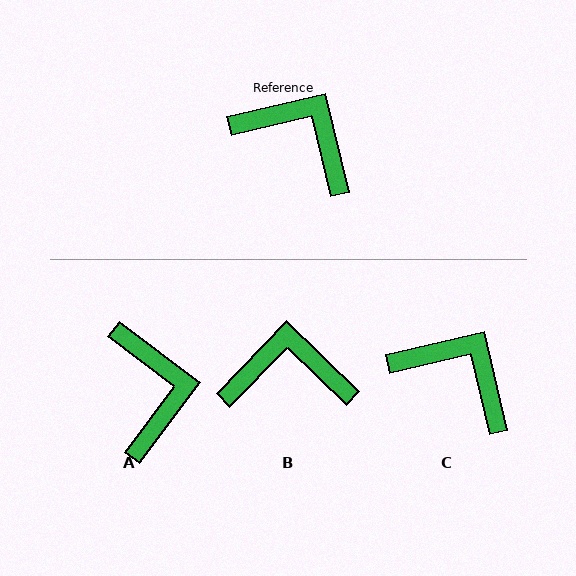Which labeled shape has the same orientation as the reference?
C.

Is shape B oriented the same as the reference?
No, it is off by about 33 degrees.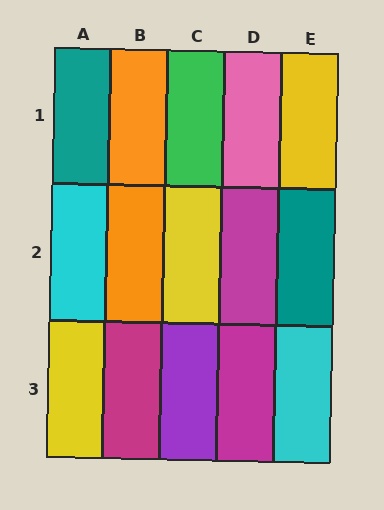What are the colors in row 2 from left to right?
Cyan, orange, yellow, magenta, teal.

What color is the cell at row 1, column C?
Green.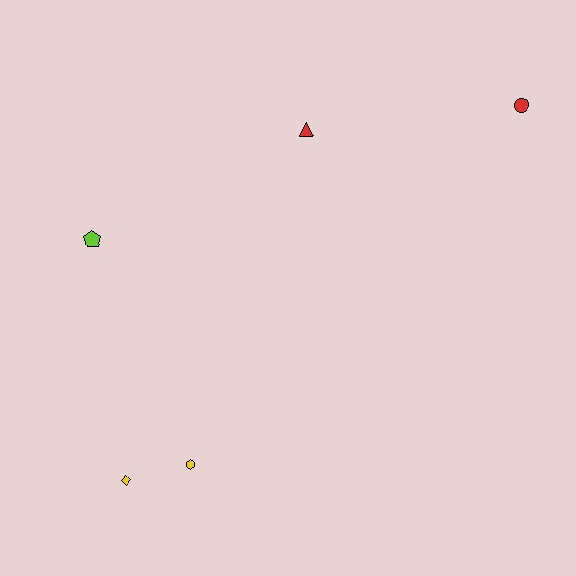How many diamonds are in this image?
There is 1 diamond.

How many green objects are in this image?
There are no green objects.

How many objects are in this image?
There are 5 objects.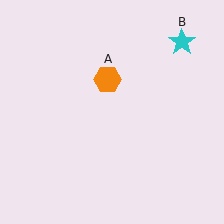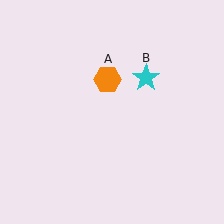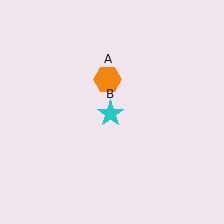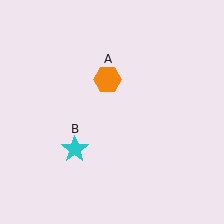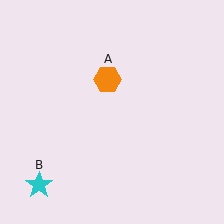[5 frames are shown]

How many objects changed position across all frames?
1 object changed position: cyan star (object B).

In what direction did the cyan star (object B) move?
The cyan star (object B) moved down and to the left.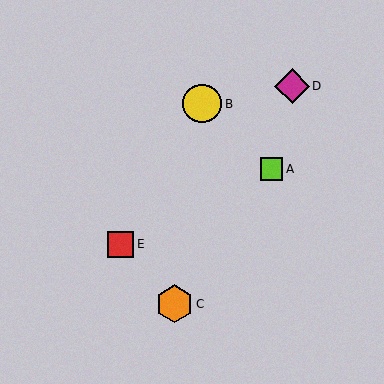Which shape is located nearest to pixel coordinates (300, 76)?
The magenta diamond (labeled D) at (292, 86) is nearest to that location.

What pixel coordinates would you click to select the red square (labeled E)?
Click at (121, 244) to select the red square E.